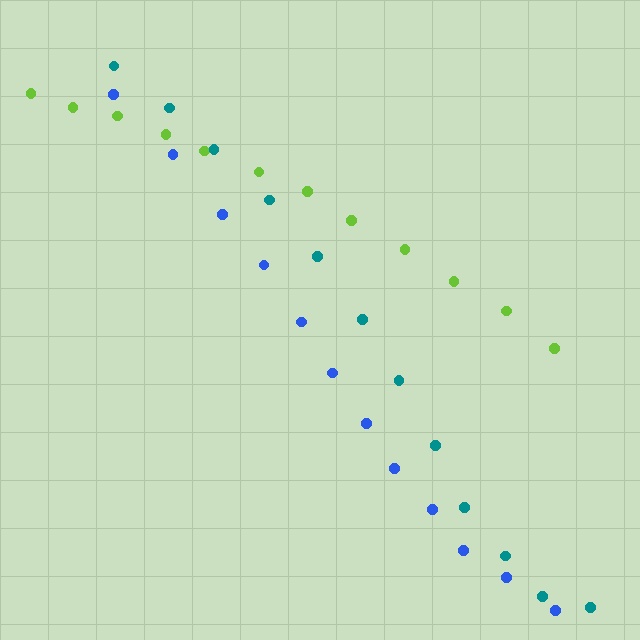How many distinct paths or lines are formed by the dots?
There are 3 distinct paths.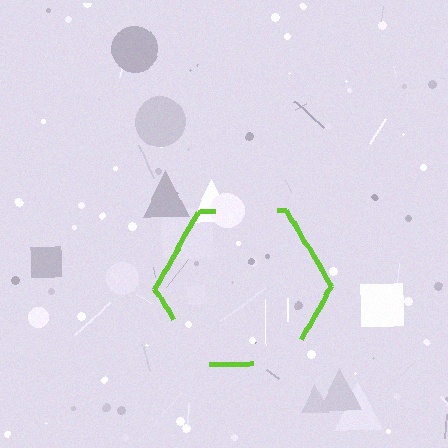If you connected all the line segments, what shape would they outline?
They would outline a hexagon.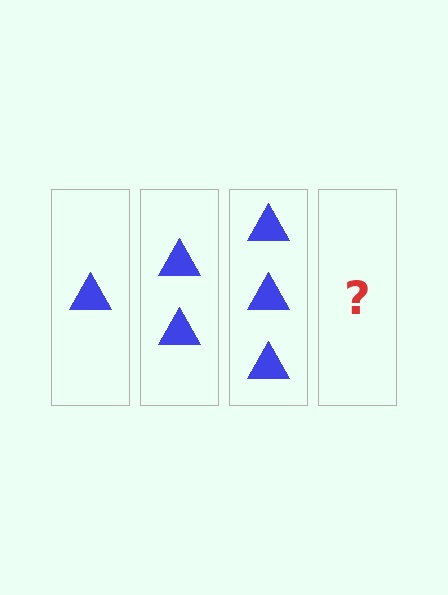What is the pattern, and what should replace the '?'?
The pattern is that each step adds one more triangle. The '?' should be 4 triangles.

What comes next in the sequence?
The next element should be 4 triangles.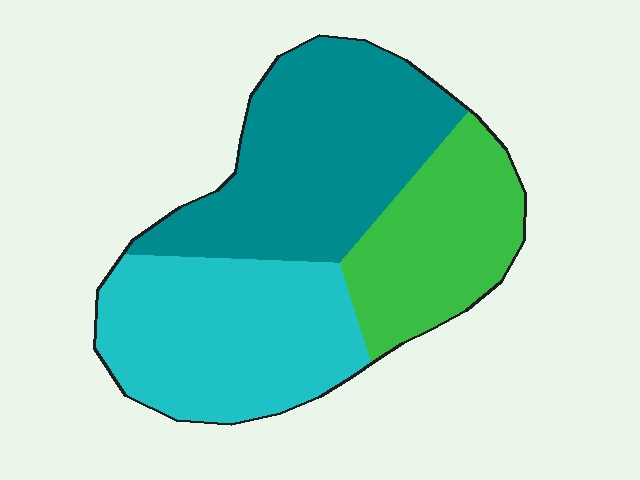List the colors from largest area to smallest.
From largest to smallest: teal, cyan, green.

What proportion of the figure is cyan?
Cyan takes up between a quarter and a half of the figure.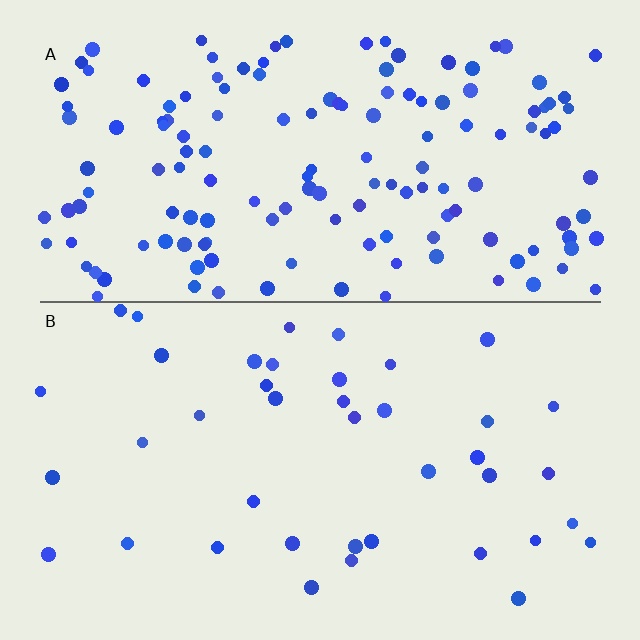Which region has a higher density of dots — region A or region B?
A (the top).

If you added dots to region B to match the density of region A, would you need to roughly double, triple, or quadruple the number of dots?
Approximately quadruple.